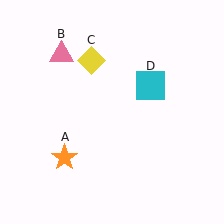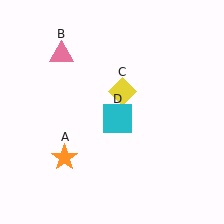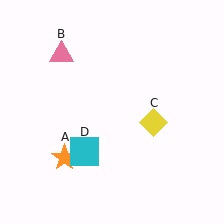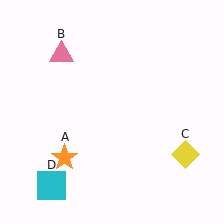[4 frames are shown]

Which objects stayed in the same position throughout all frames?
Orange star (object A) and pink triangle (object B) remained stationary.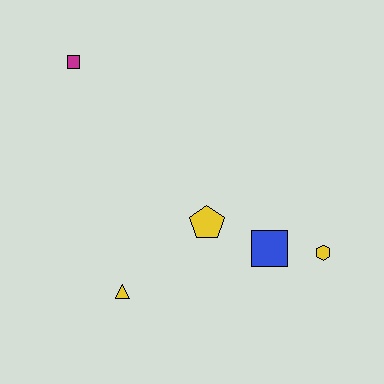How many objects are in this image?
There are 5 objects.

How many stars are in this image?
There are no stars.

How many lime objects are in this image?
There are no lime objects.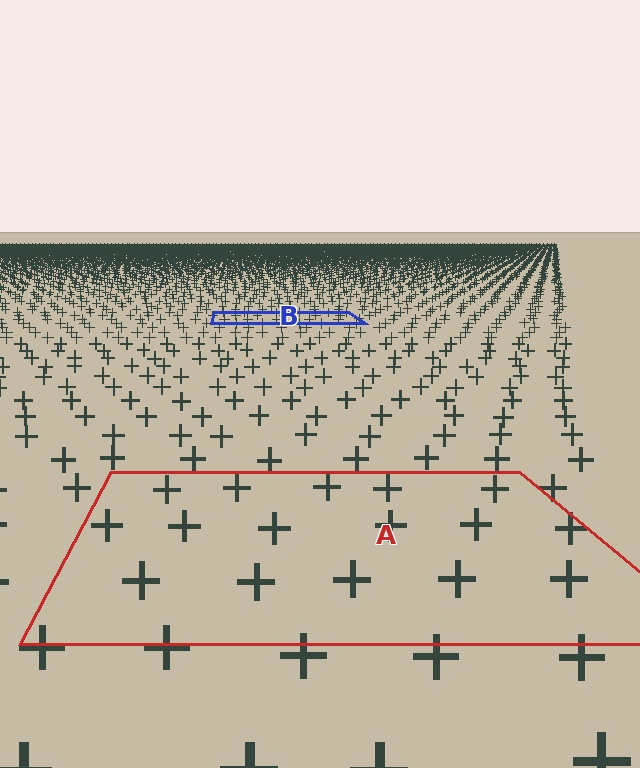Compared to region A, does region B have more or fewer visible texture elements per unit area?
Region B has more texture elements per unit area — they are packed more densely because it is farther away.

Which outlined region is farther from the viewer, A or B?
Region B is farther from the viewer — the texture elements inside it appear smaller and more densely packed.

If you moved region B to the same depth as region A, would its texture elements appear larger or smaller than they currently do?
They would appear larger. At a closer depth, the same texture elements are projected at a bigger on-screen size.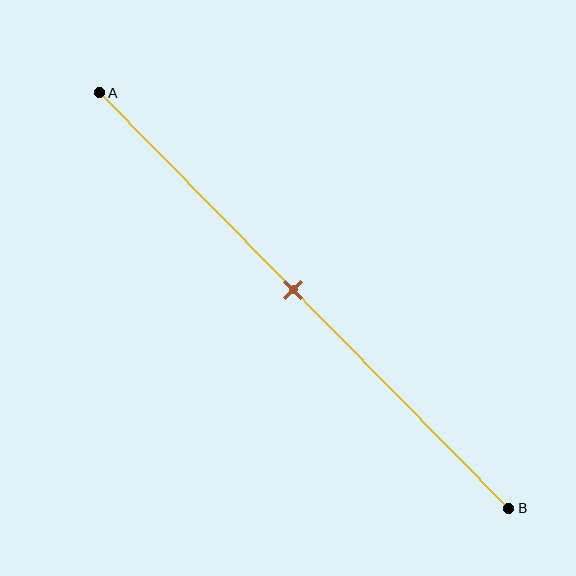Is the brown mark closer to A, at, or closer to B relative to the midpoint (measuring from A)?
The brown mark is approximately at the midpoint of segment AB.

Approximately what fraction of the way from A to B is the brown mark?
The brown mark is approximately 45% of the way from A to B.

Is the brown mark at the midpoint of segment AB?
Yes, the mark is approximately at the midpoint.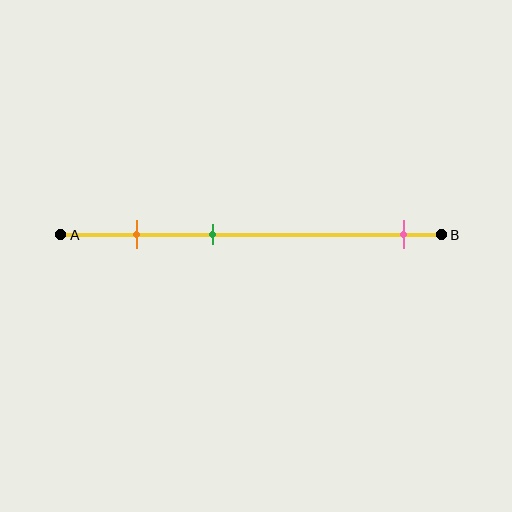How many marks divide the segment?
There are 3 marks dividing the segment.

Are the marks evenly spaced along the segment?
No, the marks are not evenly spaced.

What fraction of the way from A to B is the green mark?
The green mark is approximately 40% (0.4) of the way from A to B.